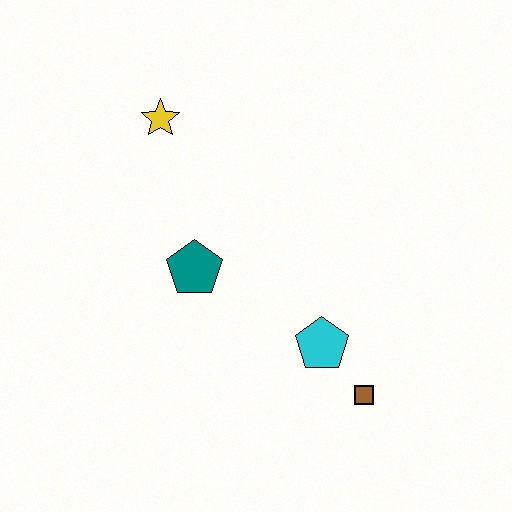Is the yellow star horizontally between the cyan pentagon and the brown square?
No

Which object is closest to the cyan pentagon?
The brown square is closest to the cyan pentagon.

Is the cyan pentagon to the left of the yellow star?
No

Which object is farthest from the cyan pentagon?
The yellow star is farthest from the cyan pentagon.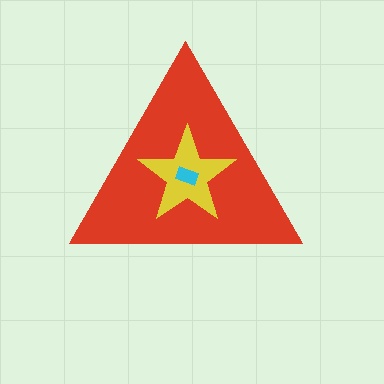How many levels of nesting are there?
3.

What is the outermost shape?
The red triangle.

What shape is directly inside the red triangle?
The yellow star.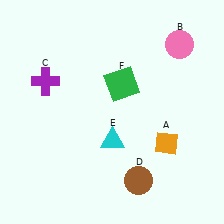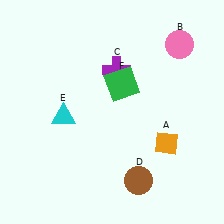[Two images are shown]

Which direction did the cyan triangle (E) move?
The cyan triangle (E) moved left.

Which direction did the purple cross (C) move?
The purple cross (C) moved right.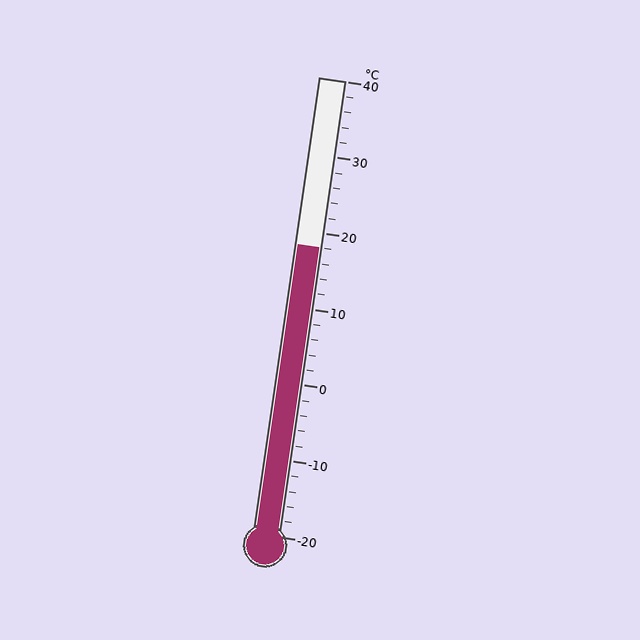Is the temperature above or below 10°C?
The temperature is above 10°C.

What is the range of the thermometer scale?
The thermometer scale ranges from -20°C to 40°C.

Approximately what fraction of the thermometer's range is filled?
The thermometer is filled to approximately 65% of its range.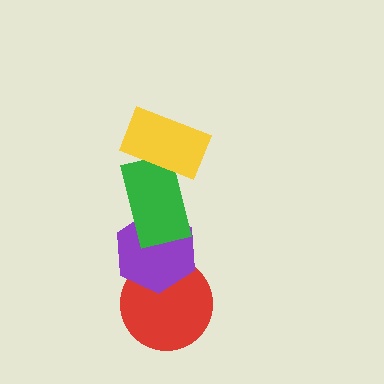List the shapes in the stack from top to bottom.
From top to bottom: the yellow rectangle, the green rectangle, the purple hexagon, the red circle.